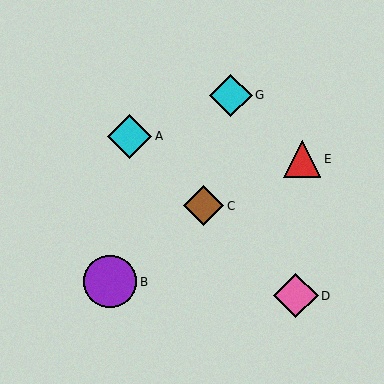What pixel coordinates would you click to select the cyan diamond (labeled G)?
Click at (231, 95) to select the cyan diamond G.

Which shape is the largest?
The purple circle (labeled B) is the largest.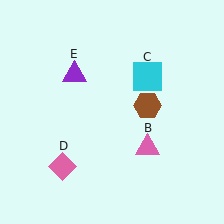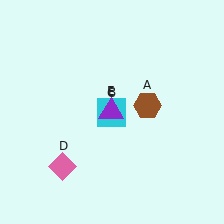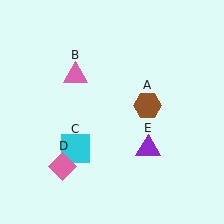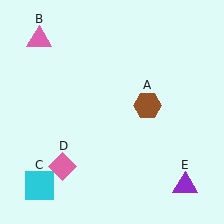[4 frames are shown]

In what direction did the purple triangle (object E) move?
The purple triangle (object E) moved down and to the right.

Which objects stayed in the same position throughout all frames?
Brown hexagon (object A) and pink diamond (object D) remained stationary.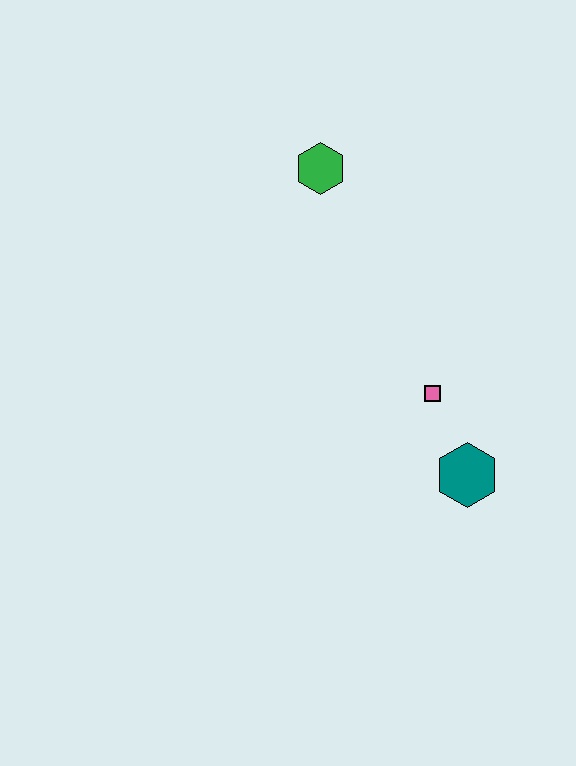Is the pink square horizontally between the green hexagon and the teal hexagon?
Yes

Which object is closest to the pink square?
The teal hexagon is closest to the pink square.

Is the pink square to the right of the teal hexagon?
No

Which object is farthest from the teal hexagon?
The green hexagon is farthest from the teal hexagon.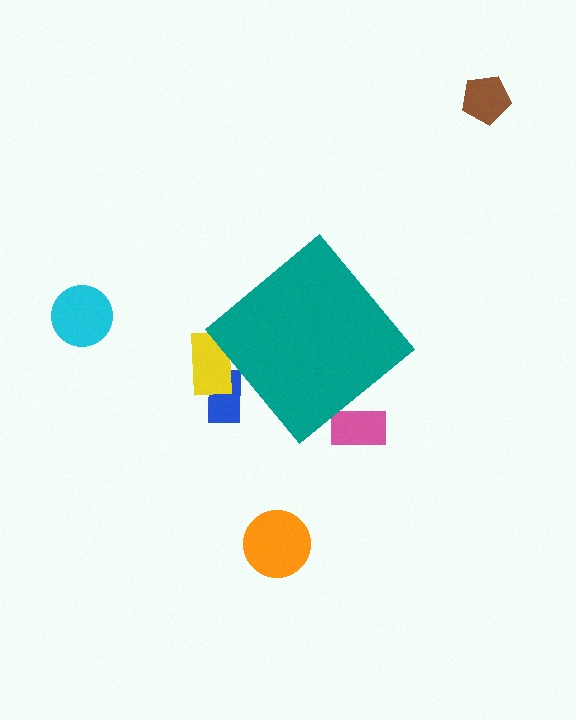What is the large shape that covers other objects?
A teal diamond.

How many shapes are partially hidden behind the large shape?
3 shapes are partially hidden.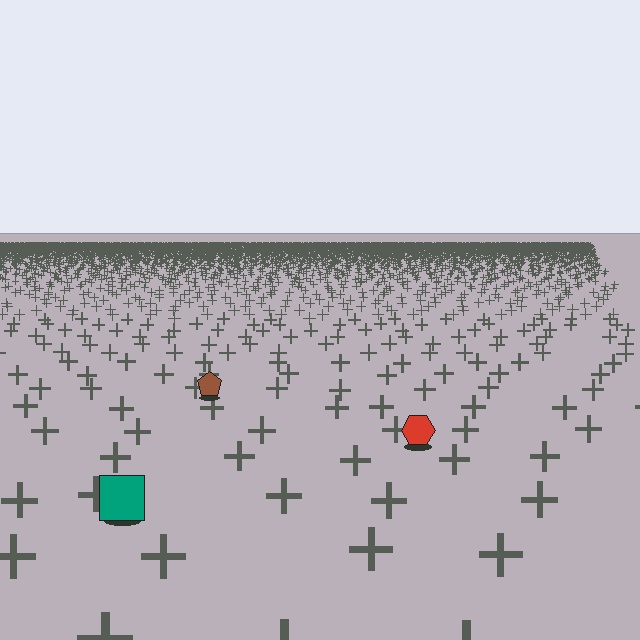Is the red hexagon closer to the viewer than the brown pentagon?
Yes. The red hexagon is closer — you can tell from the texture gradient: the ground texture is coarser near it.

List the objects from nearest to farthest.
From nearest to farthest: the teal square, the red hexagon, the brown pentagon.